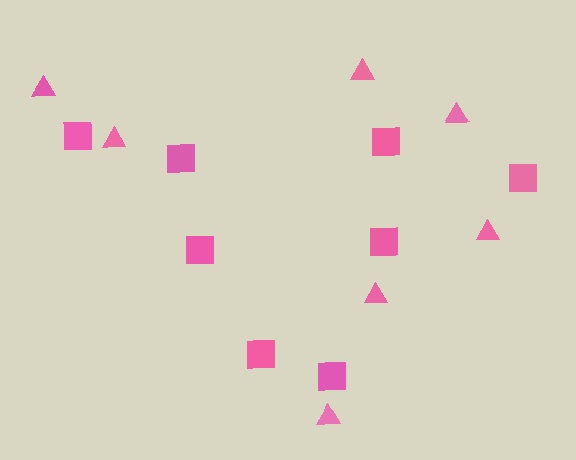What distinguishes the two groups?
There are 2 groups: one group of triangles (7) and one group of squares (8).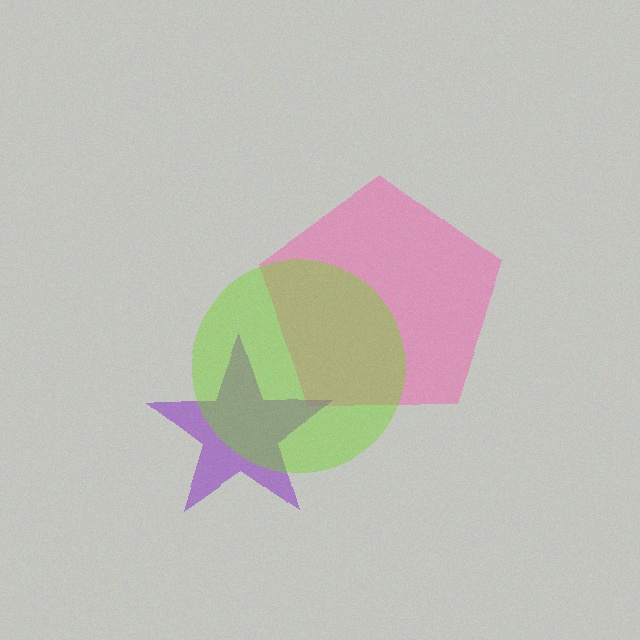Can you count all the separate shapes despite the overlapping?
Yes, there are 3 separate shapes.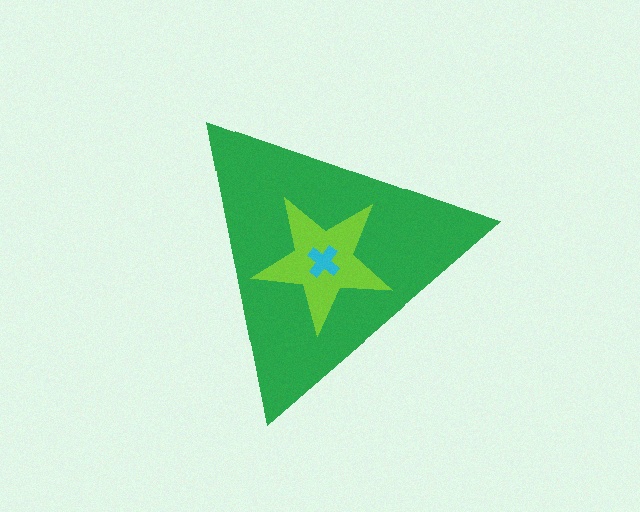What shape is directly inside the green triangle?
The lime star.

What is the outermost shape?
The green triangle.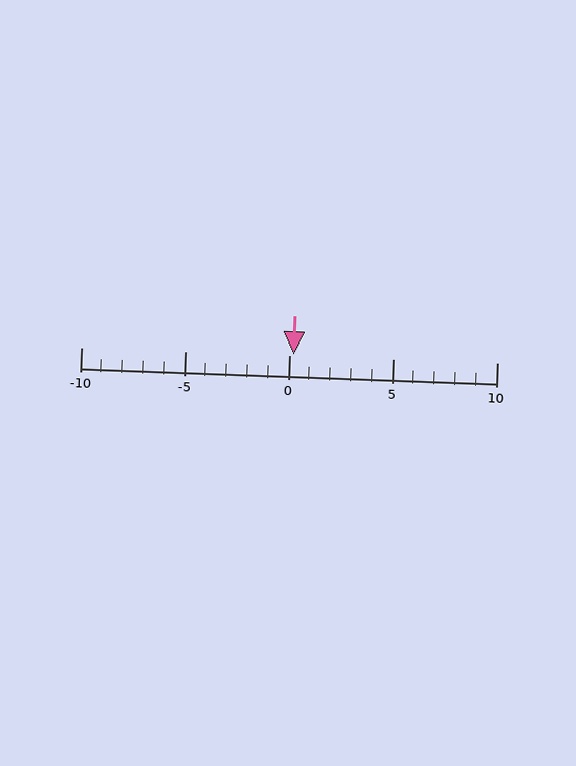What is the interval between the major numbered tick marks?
The major tick marks are spaced 5 units apart.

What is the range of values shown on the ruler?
The ruler shows values from -10 to 10.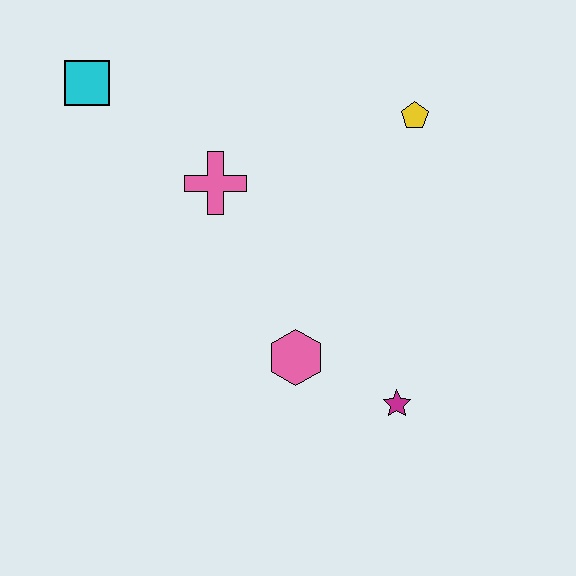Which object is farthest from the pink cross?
The magenta star is farthest from the pink cross.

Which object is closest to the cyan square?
The pink cross is closest to the cyan square.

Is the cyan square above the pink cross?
Yes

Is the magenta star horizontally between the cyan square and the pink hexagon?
No